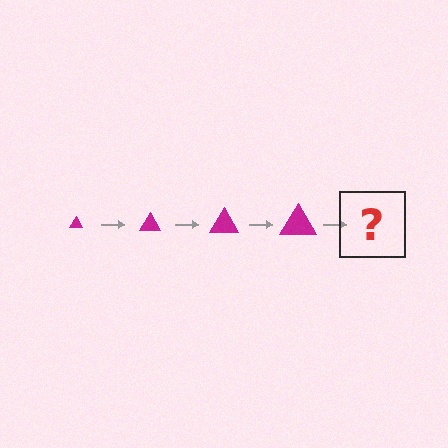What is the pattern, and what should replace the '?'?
The pattern is that the triangle gets progressively larger each step. The '?' should be a magenta triangle, larger than the previous one.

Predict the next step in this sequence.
The next step is a magenta triangle, larger than the previous one.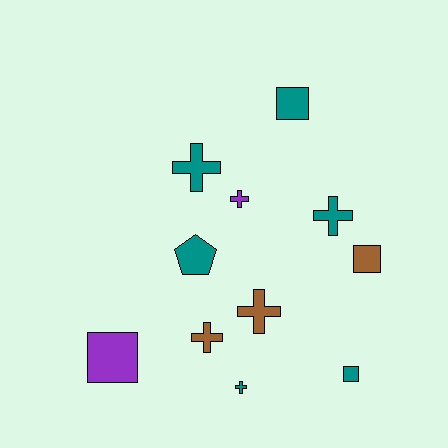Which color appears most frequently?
Teal, with 6 objects.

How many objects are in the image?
There are 11 objects.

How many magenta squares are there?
There are no magenta squares.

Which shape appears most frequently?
Cross, with 6 objects.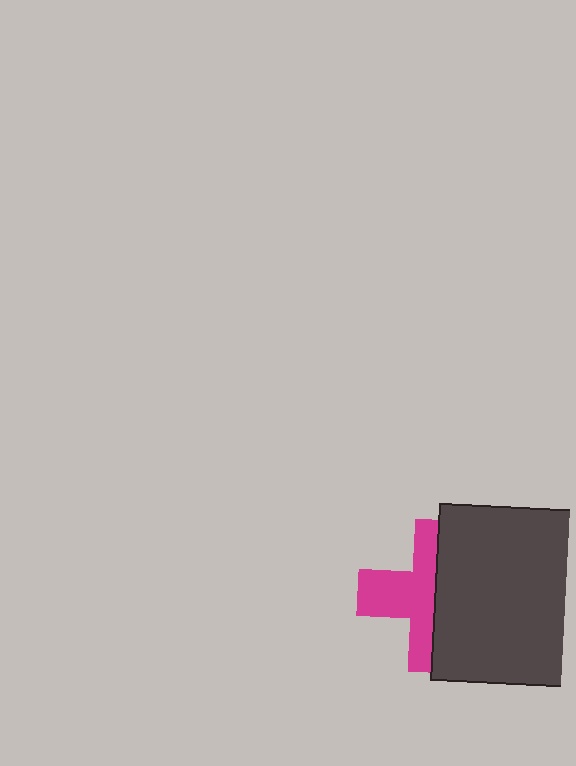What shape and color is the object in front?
The object in front is a dark gray square.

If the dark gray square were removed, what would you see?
You would see the complete magenta cross.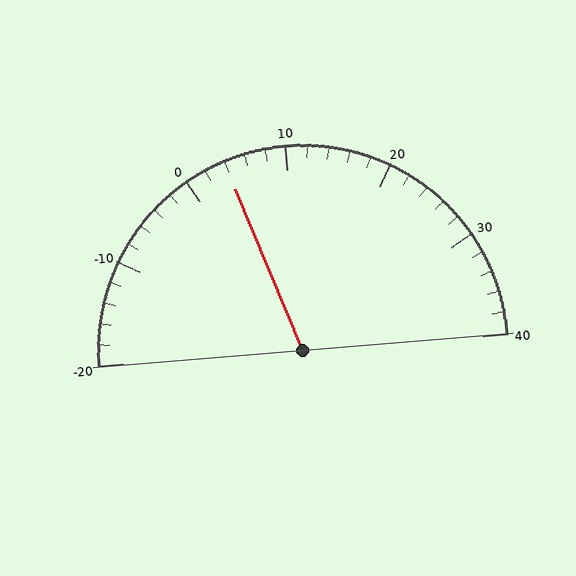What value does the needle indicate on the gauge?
The needle indicates approximately 4.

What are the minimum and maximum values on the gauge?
The gauge ranges from -20 to 40.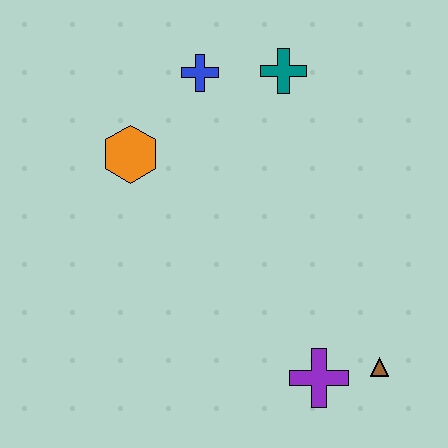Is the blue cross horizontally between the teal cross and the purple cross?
No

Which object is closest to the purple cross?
The brown triangle is closest to the purple cross.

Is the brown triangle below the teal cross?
Yes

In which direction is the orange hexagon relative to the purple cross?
The orange hexagon is above the purple cross.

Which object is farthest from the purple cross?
The blue cross is farthest from the purple cross.